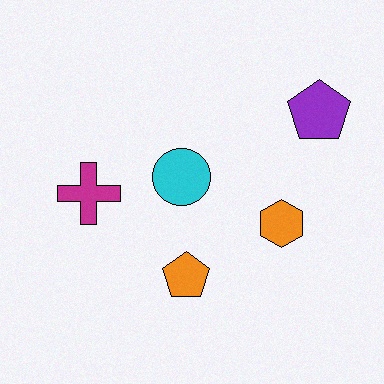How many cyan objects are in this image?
There is 1 cyan object.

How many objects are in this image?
There are 5 objects.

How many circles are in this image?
There is 1 circle.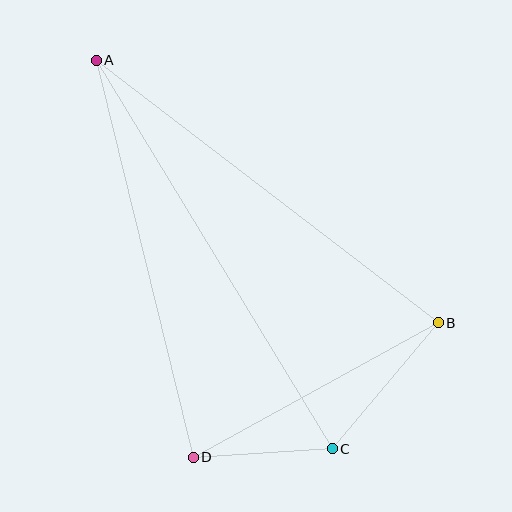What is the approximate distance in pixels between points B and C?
The distance between B and C is approximately 165 pixels.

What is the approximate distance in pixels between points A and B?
The distance between A and B is approximately 431 pixels.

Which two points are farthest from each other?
Points A and C are farthest from each other.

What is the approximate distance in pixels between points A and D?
The distance between A and D is approximately 409 pixels.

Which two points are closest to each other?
Points C and D are closest to each other.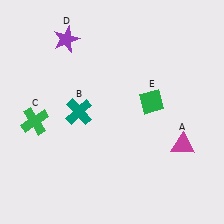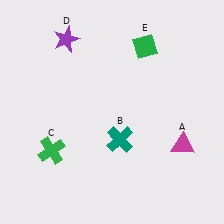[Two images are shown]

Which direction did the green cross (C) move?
The green cross (C) moved down.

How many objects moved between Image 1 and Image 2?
3 objects moved between the two images.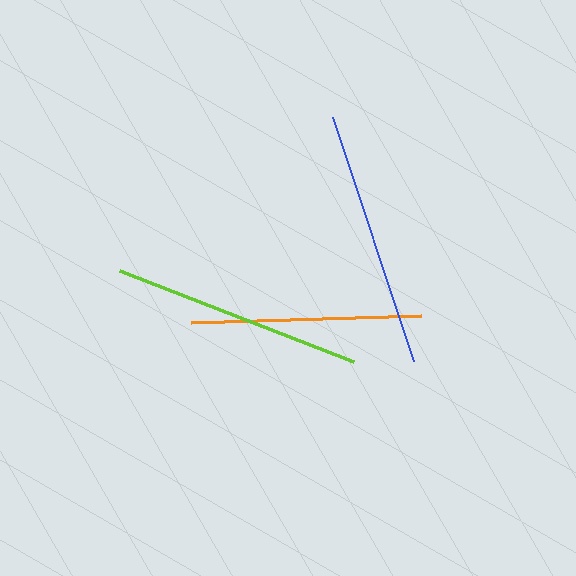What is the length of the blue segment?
The blue segment is approximately 257 pixels long.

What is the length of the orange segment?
The orange segment is approximately 230 pixels long.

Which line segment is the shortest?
The orange line is the shortest at approximately 230 pixels.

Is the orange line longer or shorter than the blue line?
The blue line is longer than the orange line.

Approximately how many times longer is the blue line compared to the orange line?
The blue line is approximately 1.1 times the length of the orange line.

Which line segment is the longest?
The blue line is the longest at approximately 257 pixels.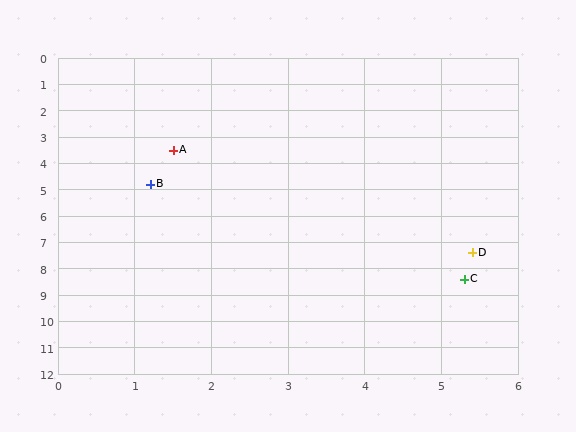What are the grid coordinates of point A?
Point A is at approximately (1.5, 3.5).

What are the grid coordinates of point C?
Point C is at approximately (5.3, 8.4).